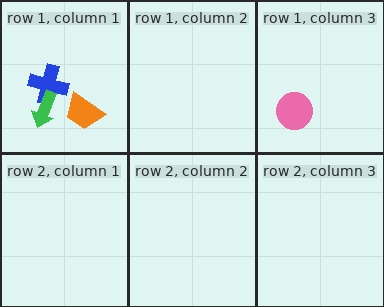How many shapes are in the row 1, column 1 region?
3.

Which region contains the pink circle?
The row 1, column 3 region.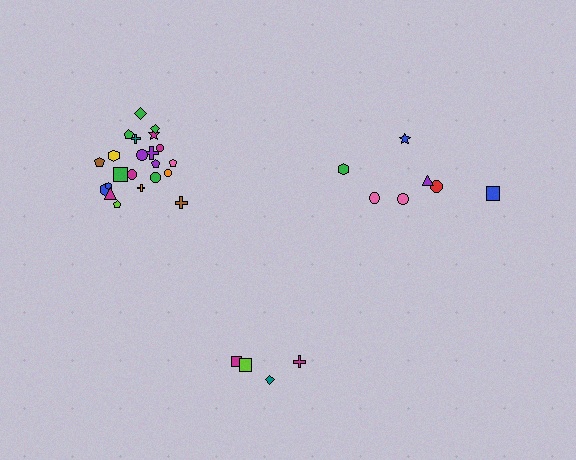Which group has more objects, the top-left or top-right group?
The top-left group.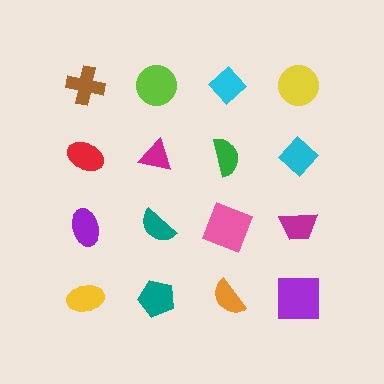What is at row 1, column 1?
A brown cross.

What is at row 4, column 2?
A teal pentagon.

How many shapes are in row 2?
4 shapes.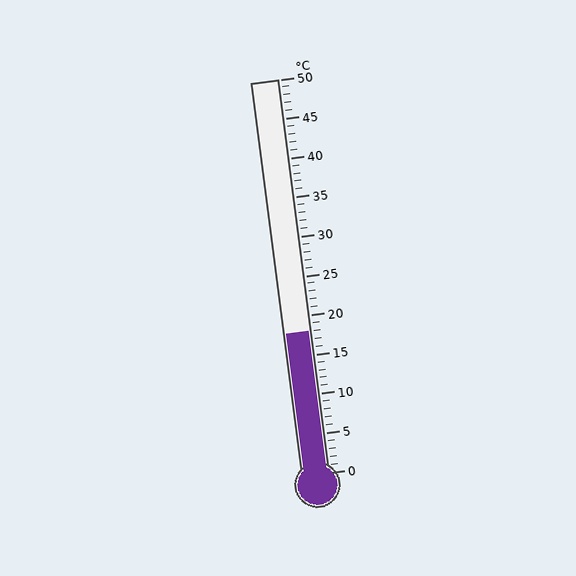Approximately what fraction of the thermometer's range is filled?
The thermometer is filled to approximately 35% of its range.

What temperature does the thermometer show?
The thermometer shows approximately 18°C.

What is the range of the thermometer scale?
The thermometer scale ranges from 0°C to 50°C.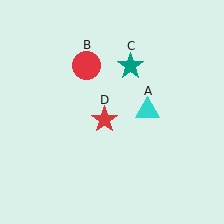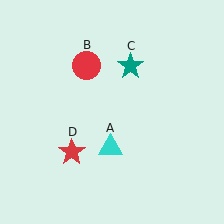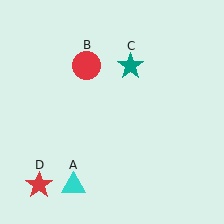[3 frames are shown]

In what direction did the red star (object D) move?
The red star (object D) moved down and to the left.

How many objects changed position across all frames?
2 objects changed position: cyan triangle (object A), red star (object D).